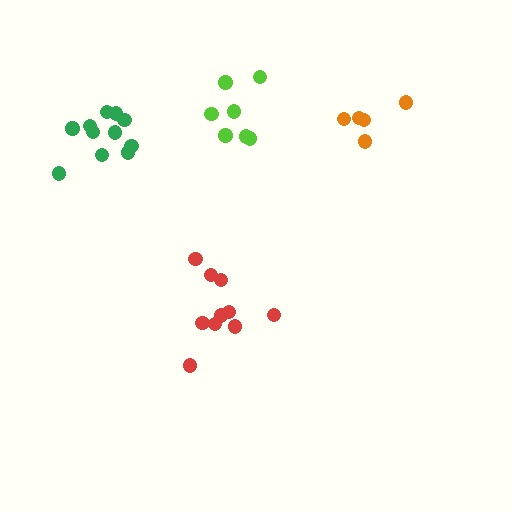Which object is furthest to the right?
The orange cluster is rightmost.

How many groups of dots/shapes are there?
There are 4 groups.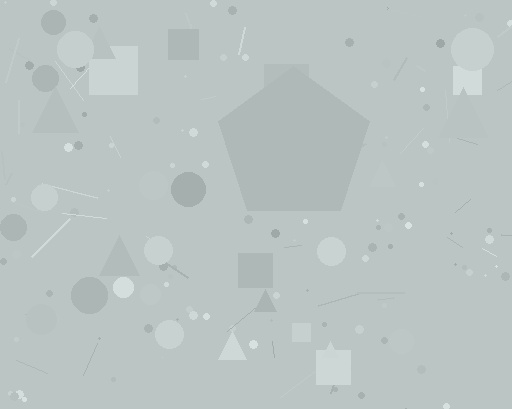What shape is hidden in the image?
A pentagon is hidden in the image.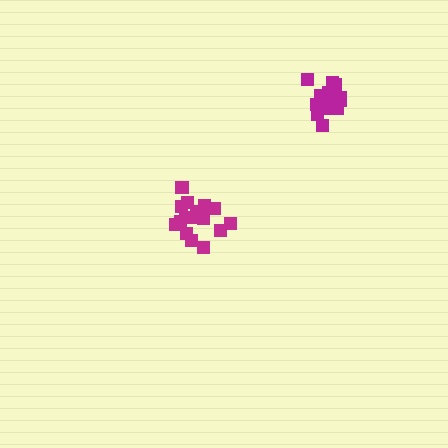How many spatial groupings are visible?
There are 2 spatial groupings.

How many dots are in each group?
Group 1: 17 dots, Group 2: 16 dots (33 total).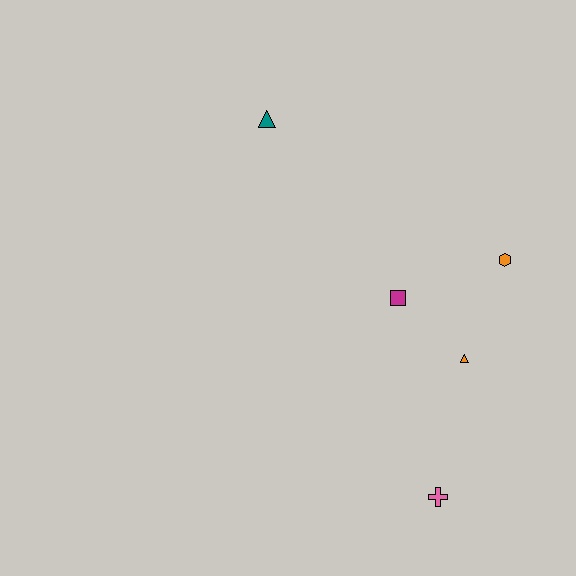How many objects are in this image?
There are 5 objects.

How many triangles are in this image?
There are 2 triangles.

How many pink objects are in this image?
There is 1 pink object.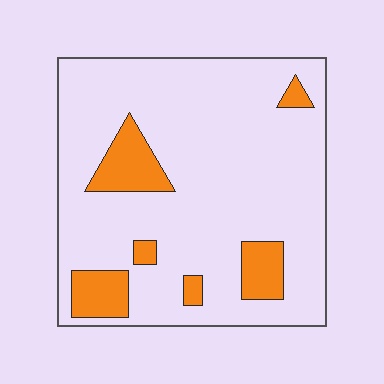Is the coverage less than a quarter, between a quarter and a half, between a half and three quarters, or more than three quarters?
Less than a quarter.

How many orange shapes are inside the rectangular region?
6.